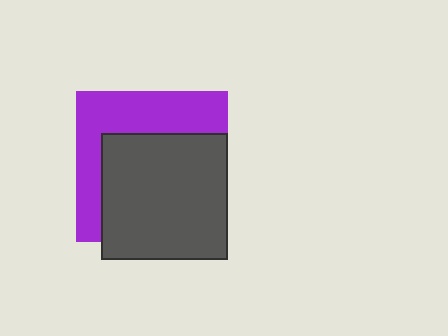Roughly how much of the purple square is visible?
A small part of it is visible (roughly 40%).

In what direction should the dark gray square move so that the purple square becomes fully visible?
The dark gray square should move down. That is the shortest direction to clear the overlap and leave the purple square fully visible.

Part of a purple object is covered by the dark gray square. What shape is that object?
It is a square.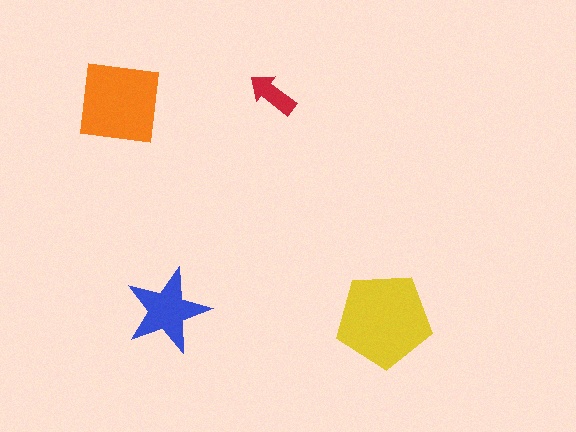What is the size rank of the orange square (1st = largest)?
2nd.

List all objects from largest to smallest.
The yellow pentagon, the orange square, the blue star, the red arrow.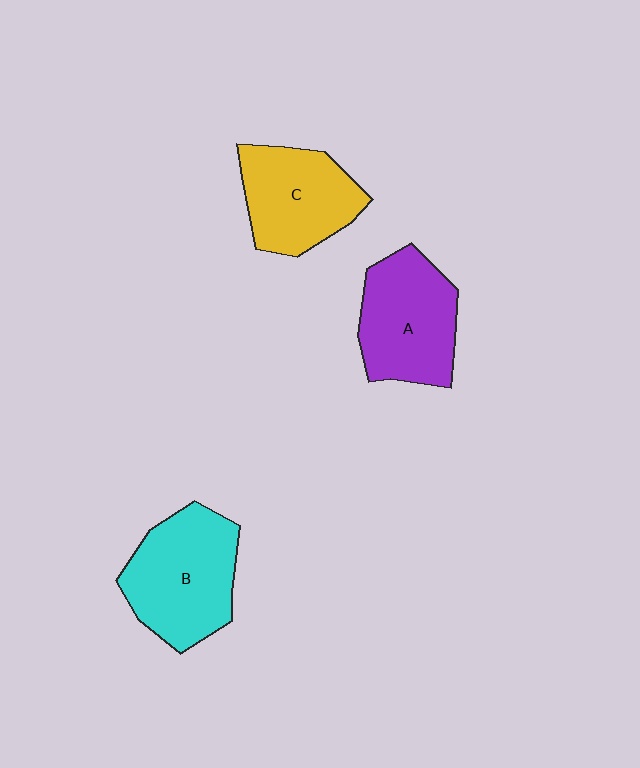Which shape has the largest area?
Shape B (cyan).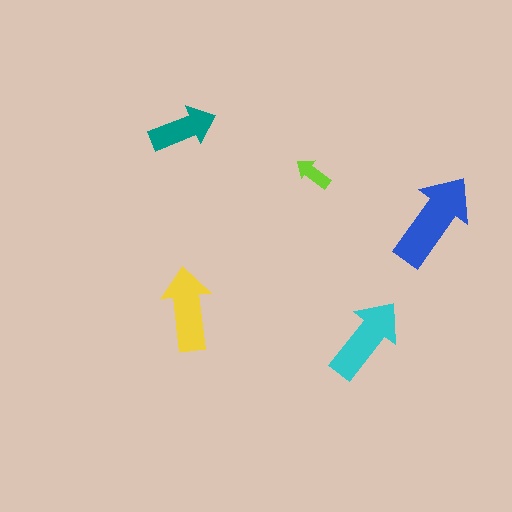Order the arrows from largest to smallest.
the blue one, the cyan one, the yellow one, the teal one, the lime one.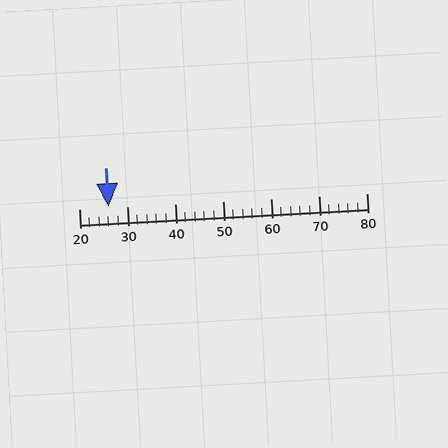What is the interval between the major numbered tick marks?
The major tick marks are spaced 10 units apart.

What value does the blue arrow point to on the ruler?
The blue arrow points to approximately 26.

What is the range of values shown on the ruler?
The ruler shows values from 20 to 80.